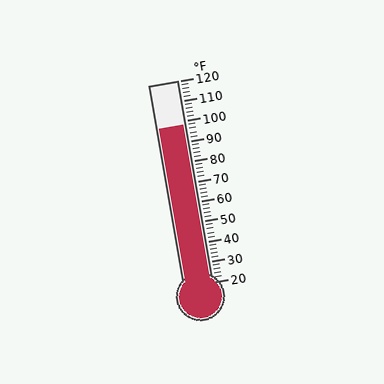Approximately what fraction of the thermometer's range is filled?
The thermometer is filled to approximately 80% of its range.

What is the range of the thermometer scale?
The thermometer scale ranges from 20°F to 120°F.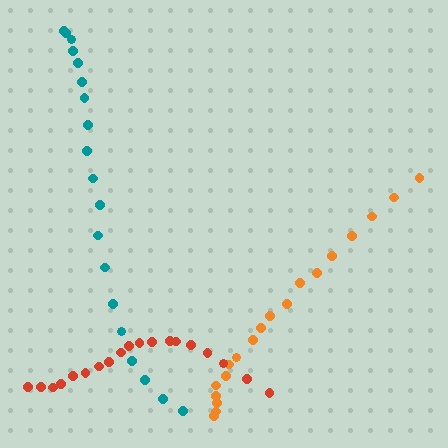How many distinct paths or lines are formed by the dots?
There are 3 distinct paths.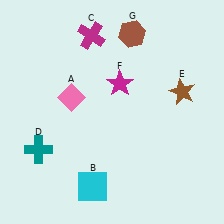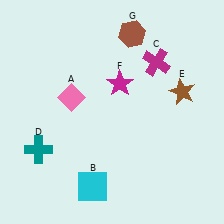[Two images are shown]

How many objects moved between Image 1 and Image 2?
1 object moved between the two images.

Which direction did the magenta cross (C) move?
The magenta cross (C) moved right.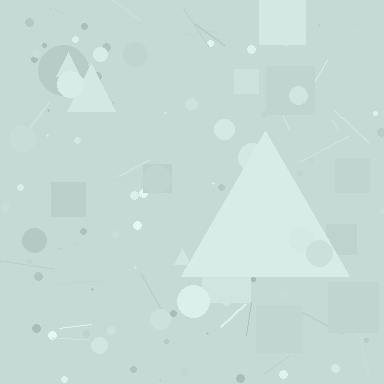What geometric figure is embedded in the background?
A triangle is embedded in the background.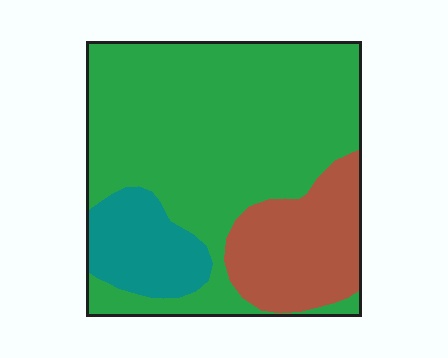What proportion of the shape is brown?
Brown takes up about one fifth (1/5) of the shape.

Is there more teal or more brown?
Brown.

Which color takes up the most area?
Green, at roughly 65%.